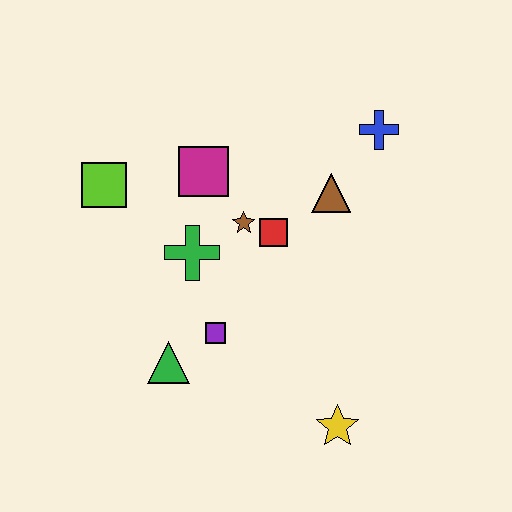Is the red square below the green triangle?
No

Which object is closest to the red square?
The brown star is closest to the red square.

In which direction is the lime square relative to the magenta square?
The lime square is to the left of the magenta square.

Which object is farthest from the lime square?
The yellow star is farthest from the lime square.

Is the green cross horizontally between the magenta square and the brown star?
No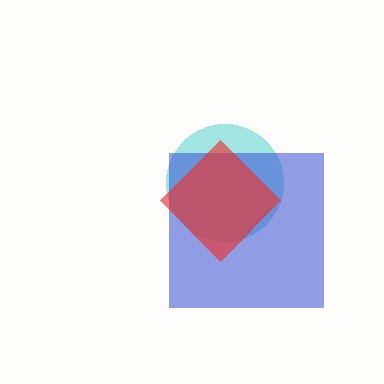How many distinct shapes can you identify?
There are 3 distinct shapes: a cyan circle, a blue square, a red diamond.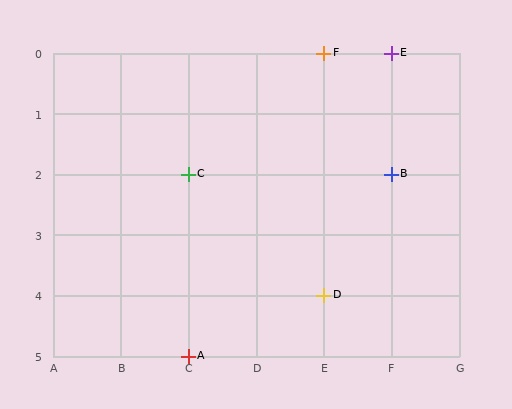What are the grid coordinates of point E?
Point E is at grid coordinates (F, 0).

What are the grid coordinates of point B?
Point B is at grid coordinates (F, 2).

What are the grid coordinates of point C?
Point C is at grid coordinates (C, 2).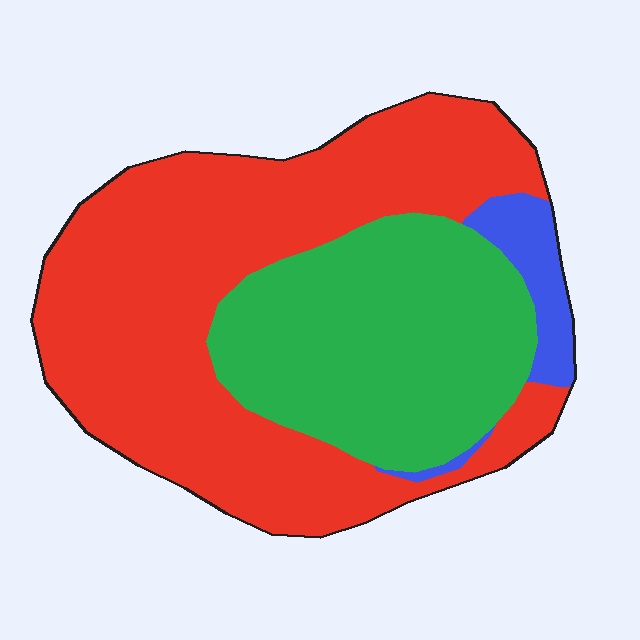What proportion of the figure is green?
Green covers 35% of the figure.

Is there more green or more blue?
Green.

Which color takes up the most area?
Red, at roughly 60%.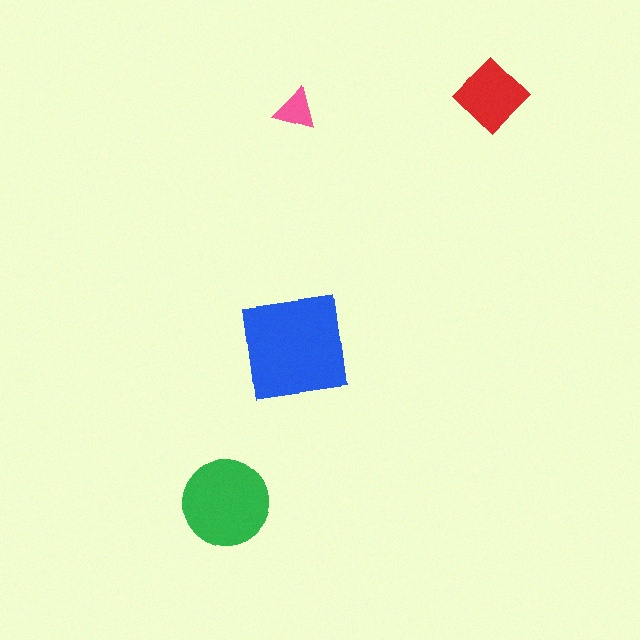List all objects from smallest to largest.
The pink triangle, the red diamond, the green circle, the blue square.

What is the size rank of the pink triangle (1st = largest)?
4th.